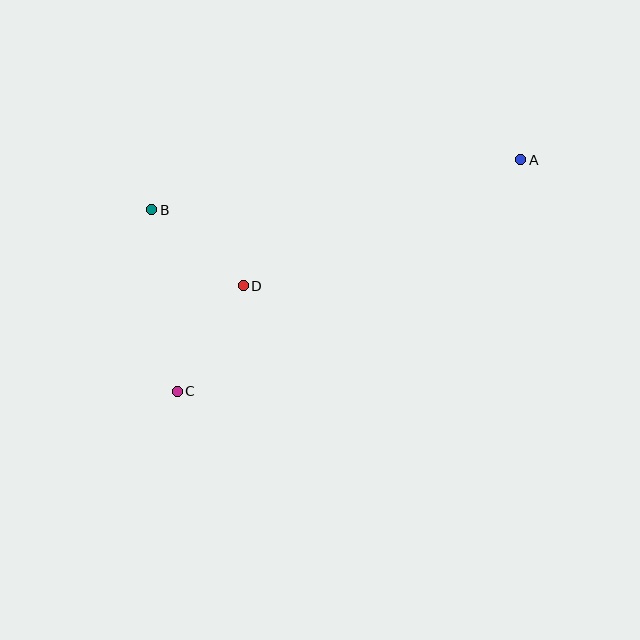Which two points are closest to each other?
Points B and D are closest to each other.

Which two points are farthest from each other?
Points A and C are farthest from each other.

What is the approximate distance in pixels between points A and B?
The distance between A and B is approximately 372 pixels.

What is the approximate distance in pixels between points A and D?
The distance between A and D is approximately 305 pixels.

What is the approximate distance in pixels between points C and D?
The distance between C and D is approximately 124 pixels.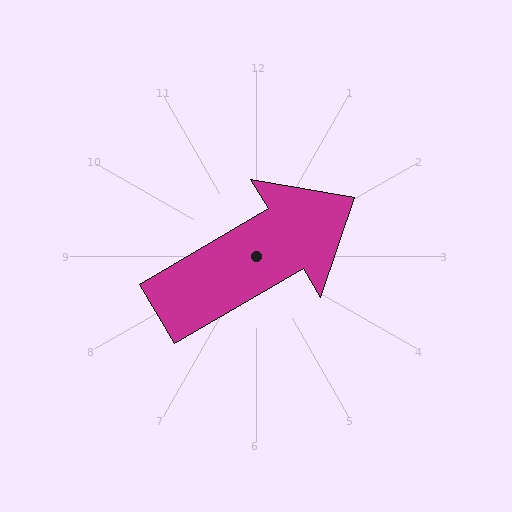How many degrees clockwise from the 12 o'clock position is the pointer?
Approximately 60 degrees.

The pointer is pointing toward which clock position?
Roughly 2 o'clock.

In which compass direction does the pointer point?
Northeast.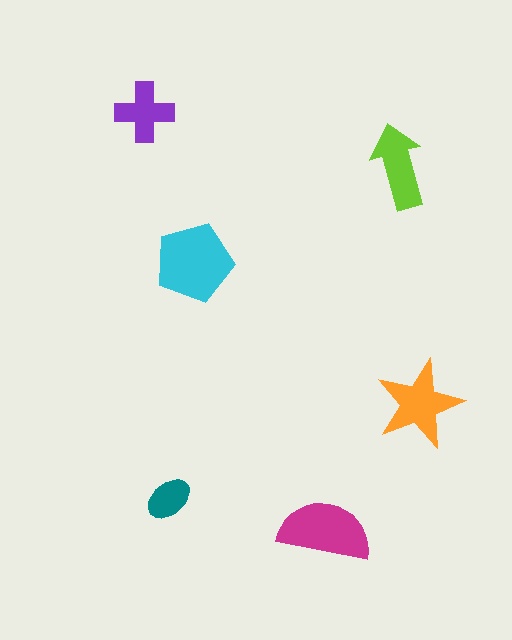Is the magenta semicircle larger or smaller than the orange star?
Larger.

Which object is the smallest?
The teal ellipse.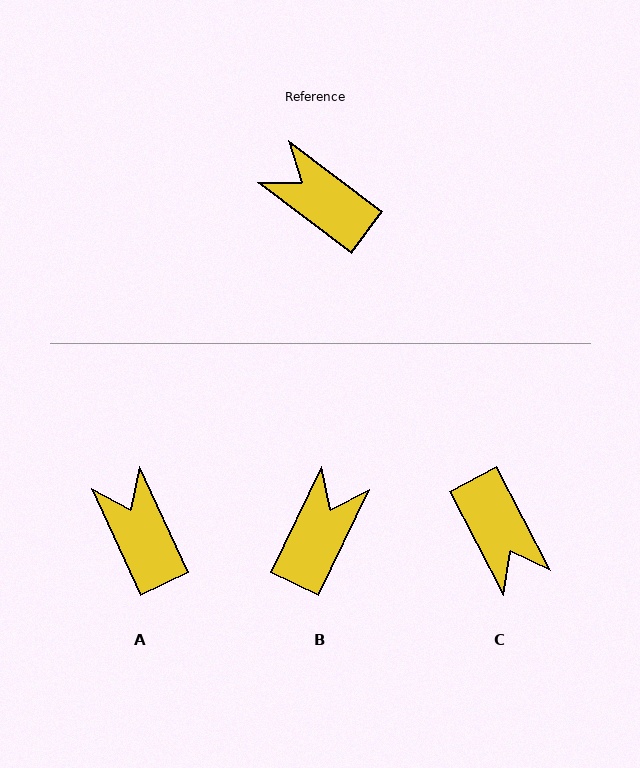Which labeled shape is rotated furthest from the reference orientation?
C, about 154 degrees away.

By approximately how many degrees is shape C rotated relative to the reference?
Approximately 154 degrees counter-clockwise.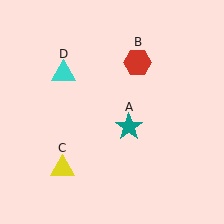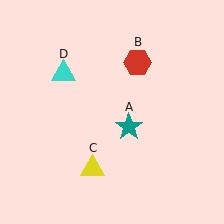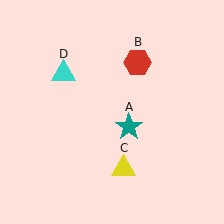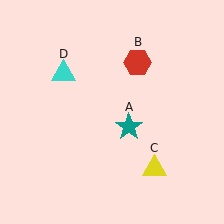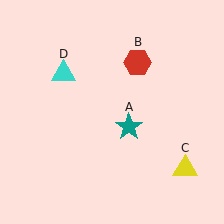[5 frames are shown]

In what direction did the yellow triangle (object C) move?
The yellow triangle (object C) moved right.